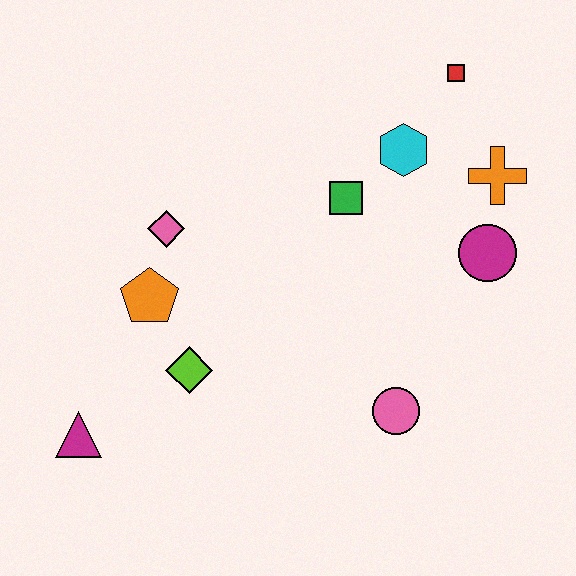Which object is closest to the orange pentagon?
The pink diamond is closest to the orange pentagon.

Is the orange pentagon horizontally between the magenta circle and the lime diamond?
No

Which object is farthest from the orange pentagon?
The red square is farthest from the orange pentagon.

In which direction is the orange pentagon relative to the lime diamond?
The orange pentagon is above the lime diamond.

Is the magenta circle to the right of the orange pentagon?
Yes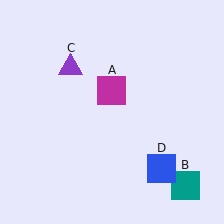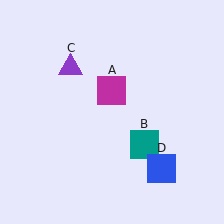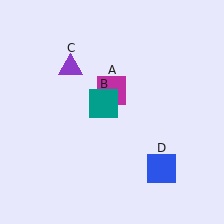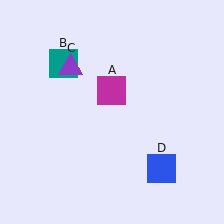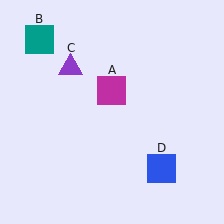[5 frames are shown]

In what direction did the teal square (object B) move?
The teal square (object B) moved up and to the left.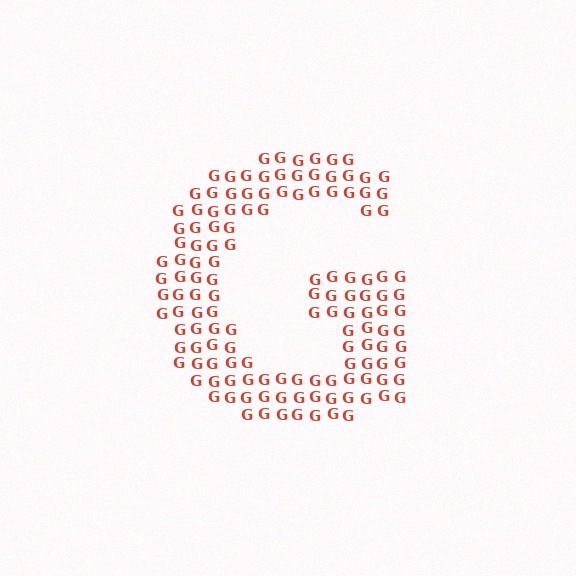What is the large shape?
The large shape is the letter G.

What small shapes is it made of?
It is made of small letter G's.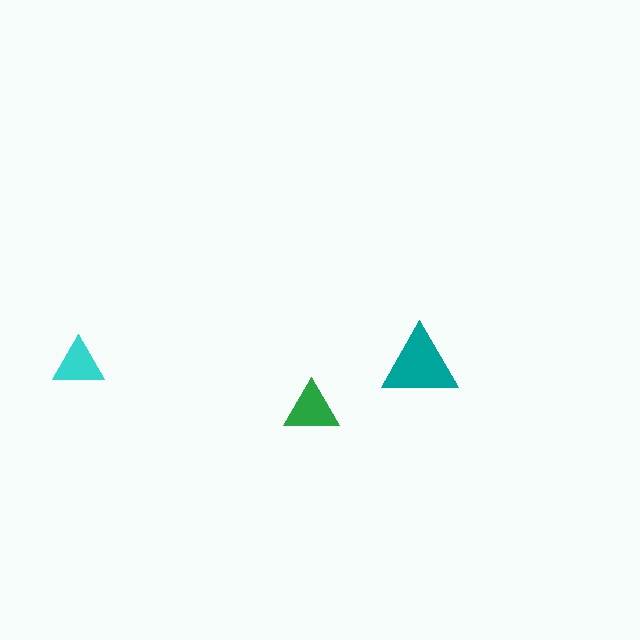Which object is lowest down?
The green triangle is bottommost.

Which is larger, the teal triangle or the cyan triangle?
The teal one.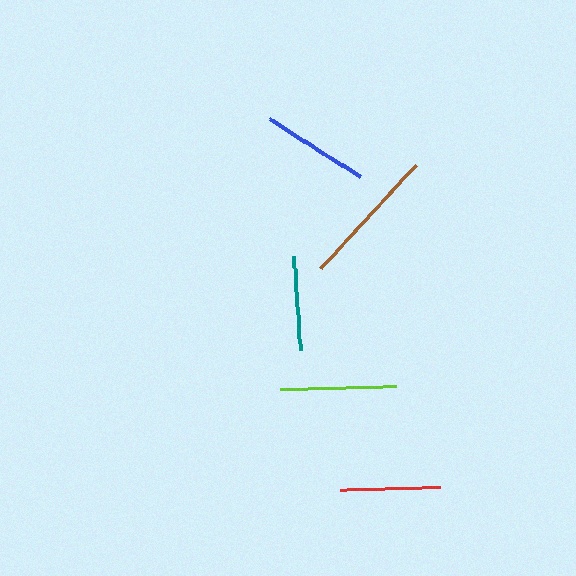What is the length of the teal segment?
The teal segment is approximately 94 pixels long.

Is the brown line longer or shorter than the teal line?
The brown line is longer than the teal line.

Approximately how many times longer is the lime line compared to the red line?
The lime line is approximately 1.2 times the length of the red line.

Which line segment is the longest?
The brown line is the longest at approximately 141 pixels.